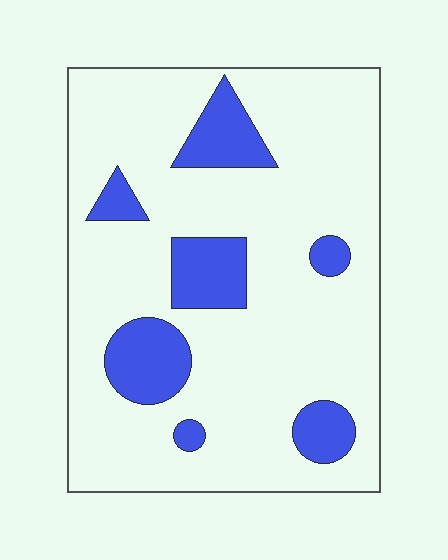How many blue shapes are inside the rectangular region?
7.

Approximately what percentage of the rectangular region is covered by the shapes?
Approximately 20%.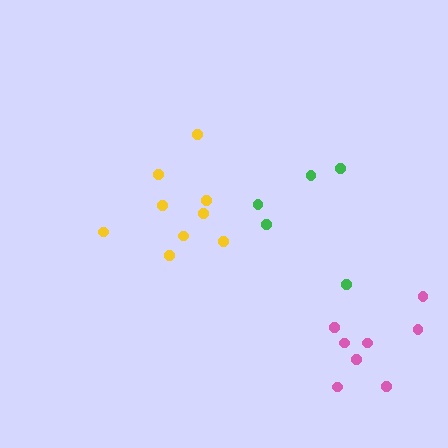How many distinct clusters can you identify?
There are 3 distinct clusters.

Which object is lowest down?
The pink cluster is bottommost.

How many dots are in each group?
Group 1: 9 dots, Group 2: 8 dots, Group 3: 5 dots (22 total).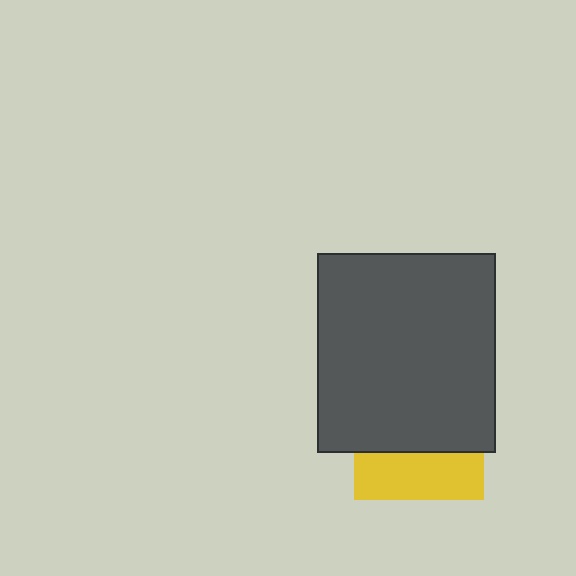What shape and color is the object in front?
The object in front is a dark gray rectangle.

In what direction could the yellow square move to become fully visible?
The yellow square could move down. That would shift it out from behind the dark gray rectangle entirely.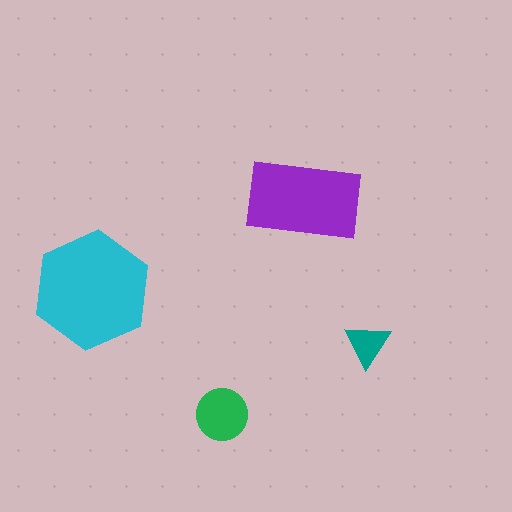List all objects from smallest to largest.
The teal triangle, the green circle, the purple rectangle, the cyan hexagon.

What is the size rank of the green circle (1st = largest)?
3rd.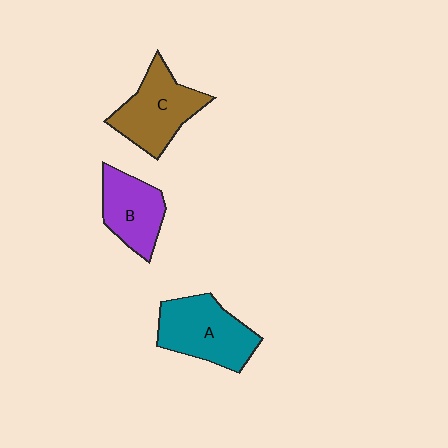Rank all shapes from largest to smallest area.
From largest to smallest: A (teal), C (brown), B (purple).